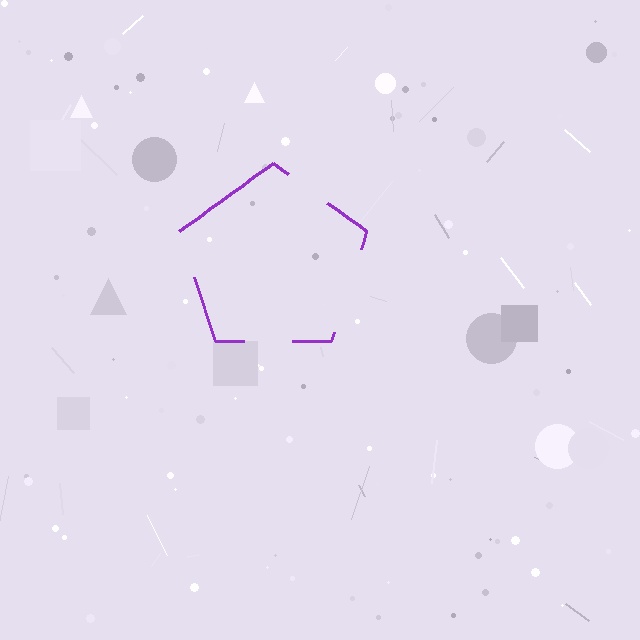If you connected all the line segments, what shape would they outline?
They would outline a pentagon.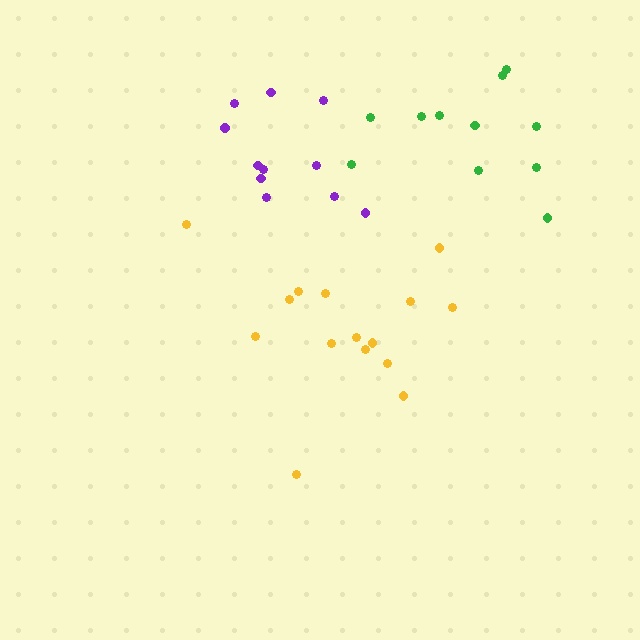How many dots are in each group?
Group 1: 11 dots, Group 2: 15 dots, Group 3: 11 dots (37 total).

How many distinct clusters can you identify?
There are 3 distinct clusters.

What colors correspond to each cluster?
The clusters are colored: purple, yellow, green.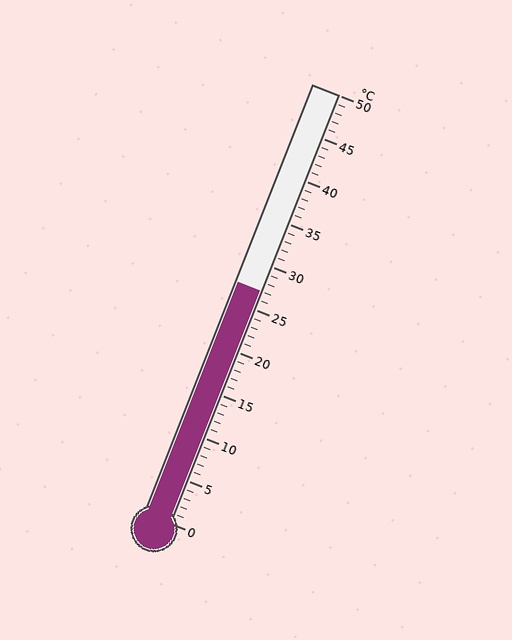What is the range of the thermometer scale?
The thermometer scale ranges from 0°C to 50°C.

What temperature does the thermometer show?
The thermometer shows approximately 27°C.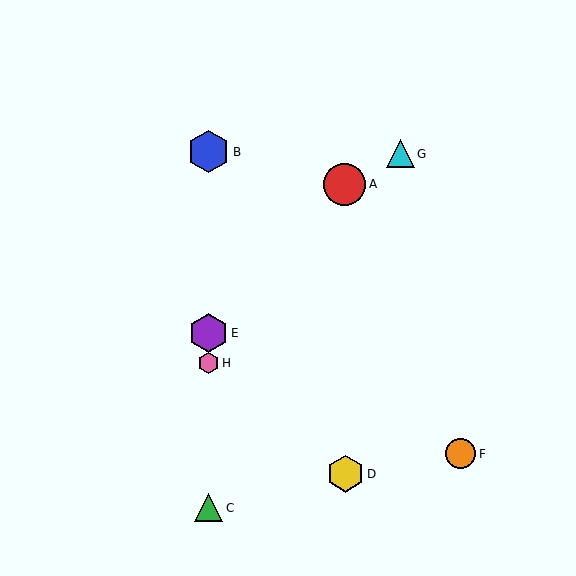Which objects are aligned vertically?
Objects B, C, E, H are aligned vertically.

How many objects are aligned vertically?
4 objects (B, C, E, H) are aligned vertically.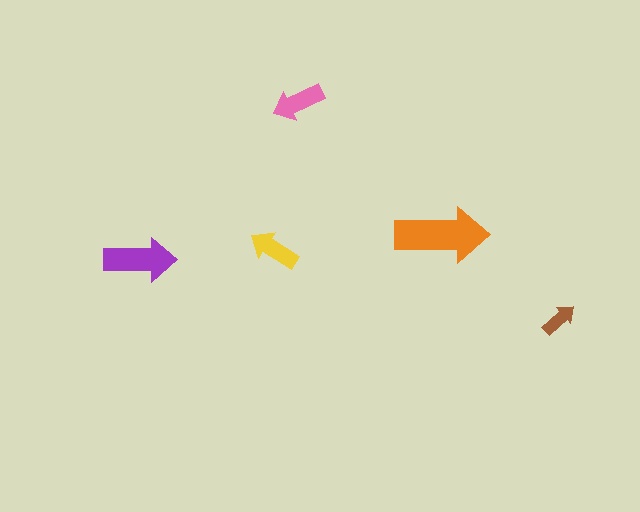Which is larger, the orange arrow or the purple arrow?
The orange one.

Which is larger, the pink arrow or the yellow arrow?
The pink one.